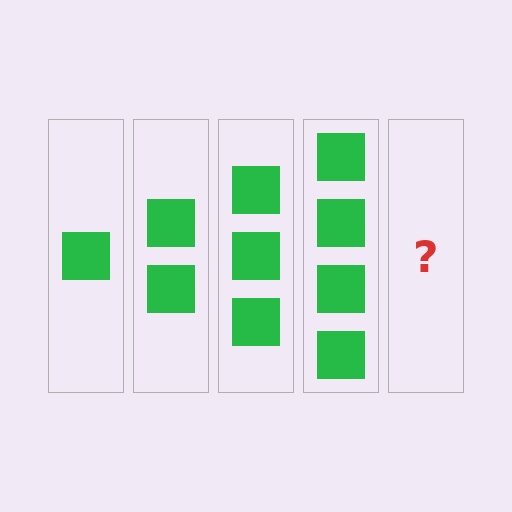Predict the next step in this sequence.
The next step is 5 squares.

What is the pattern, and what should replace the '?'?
The pattern is that each step adds one more square. The '?' should be 5 squares.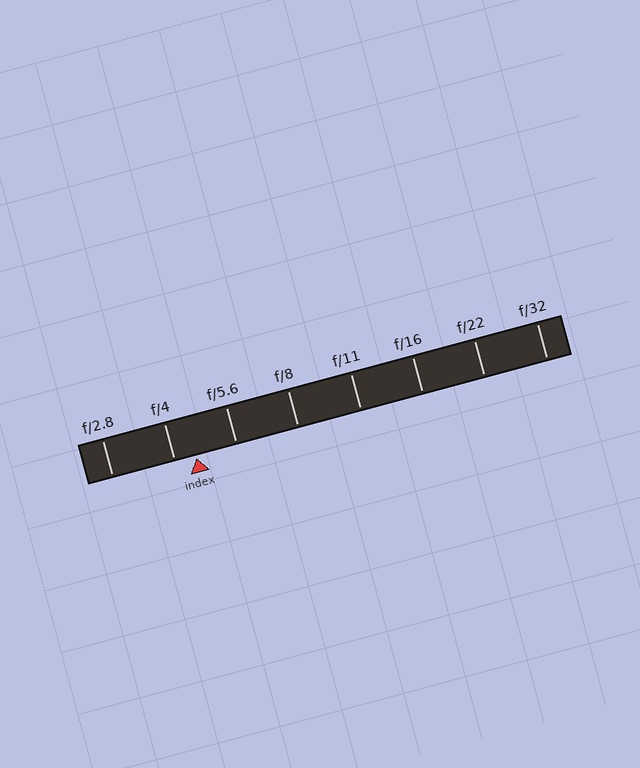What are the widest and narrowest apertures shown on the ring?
The widest aperture shown is f/2.8 and the narrowest is f/32.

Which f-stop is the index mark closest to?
The index mark is closest to f/4.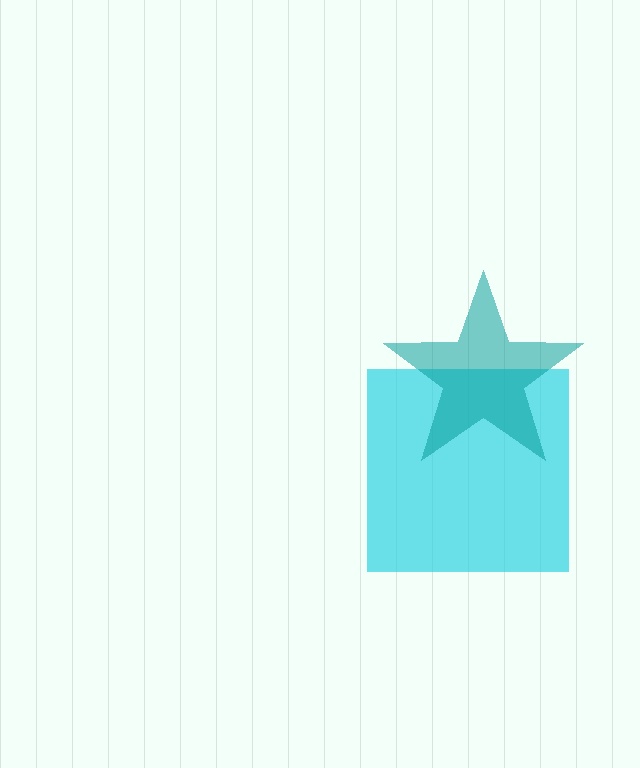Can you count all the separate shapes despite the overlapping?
Yes, there are 2 separate shapes.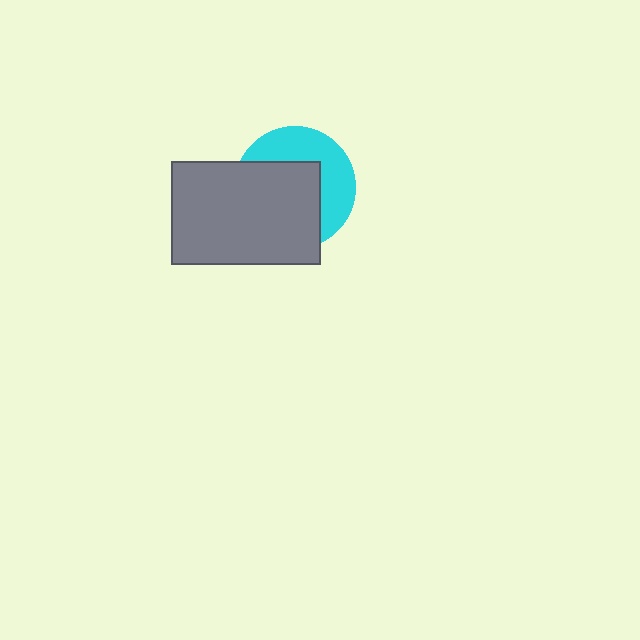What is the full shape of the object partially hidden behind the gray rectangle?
The partially hidden object is a cyan circle.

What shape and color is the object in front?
The object in front is a gray rectangle.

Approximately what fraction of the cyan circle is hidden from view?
Roughly 57% of the cyan circle is hidden behind the gray rectangle.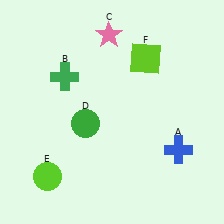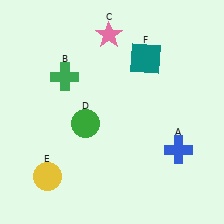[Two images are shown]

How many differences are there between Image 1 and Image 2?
There are 2 differences between the two images.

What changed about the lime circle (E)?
In Image 1, E is lime. In Image 2, it changed to yellow.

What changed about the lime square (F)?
In Image 1, F is lime. In Image 2, it changed to teal.